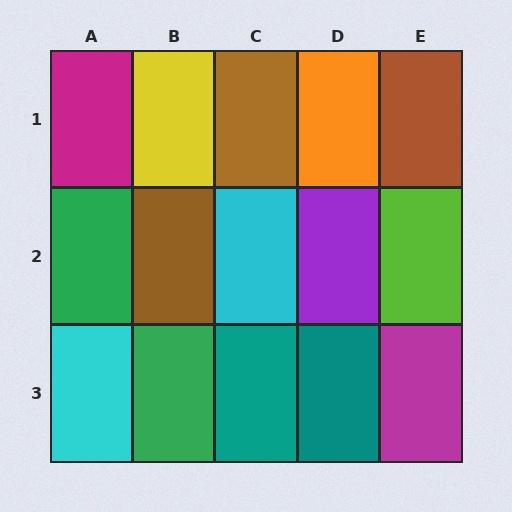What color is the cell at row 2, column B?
Brown.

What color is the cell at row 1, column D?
Orange.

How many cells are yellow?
1 cell is yellow.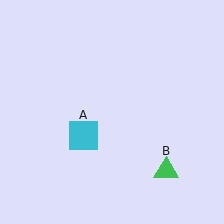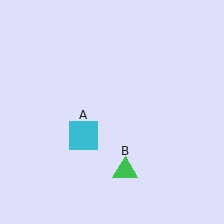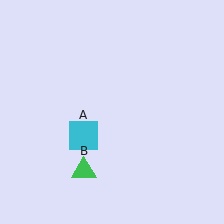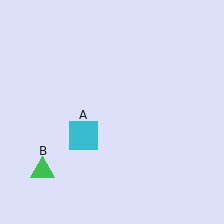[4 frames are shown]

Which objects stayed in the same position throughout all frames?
Cyan square (object A) remained stationary.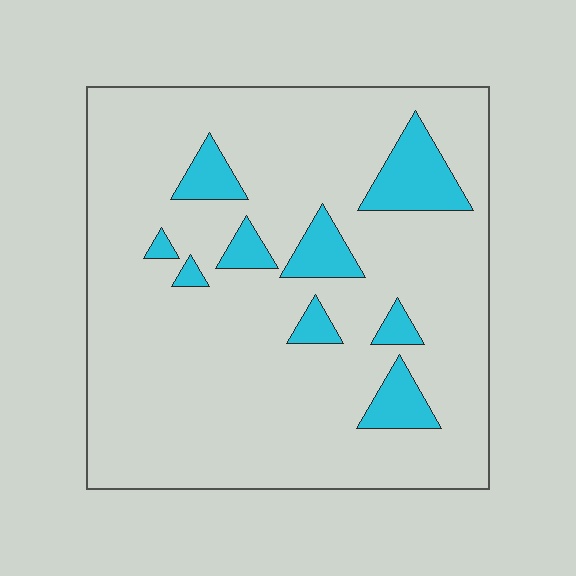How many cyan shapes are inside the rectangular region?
9.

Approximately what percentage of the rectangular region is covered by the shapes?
Approximately 15%.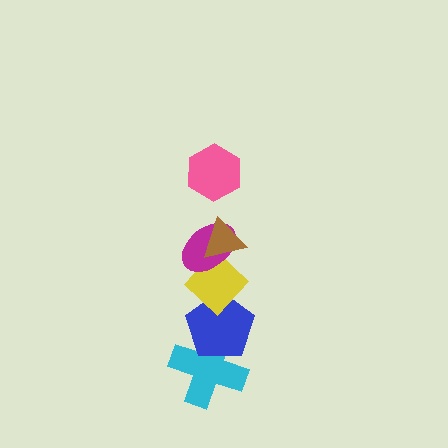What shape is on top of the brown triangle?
The pink hexagon is on top of the brown triangle.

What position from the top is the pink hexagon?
The pink hexagon is 1st from the top.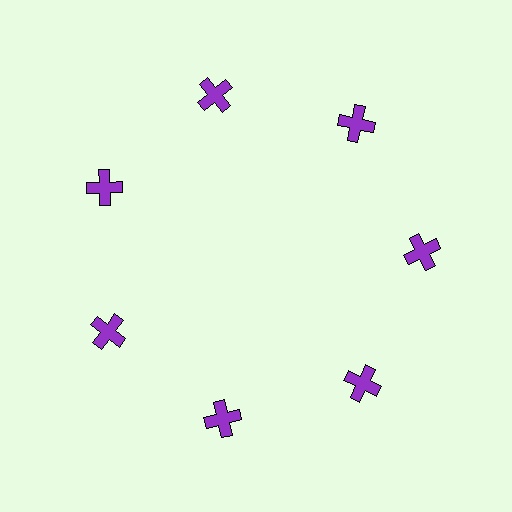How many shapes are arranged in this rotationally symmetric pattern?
There are 7 shapes, arranged in 7 groups of 1.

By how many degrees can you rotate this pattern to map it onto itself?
The pattern maps onto itself every 51 degrees of rotation.